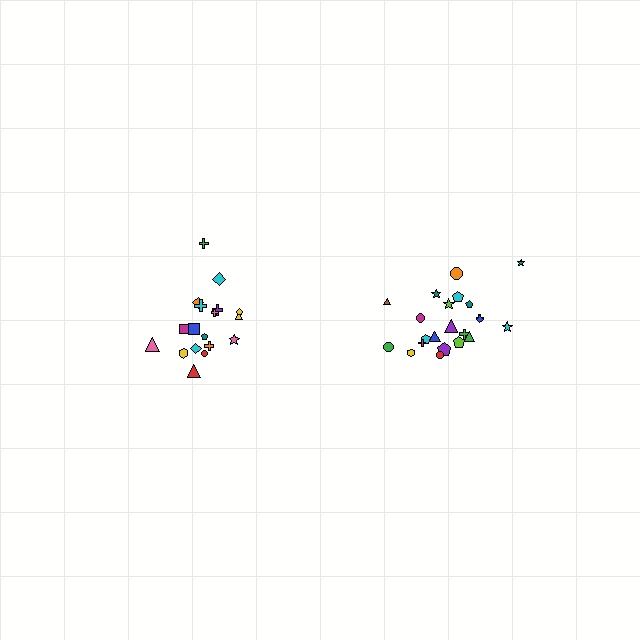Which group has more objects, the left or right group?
The right group.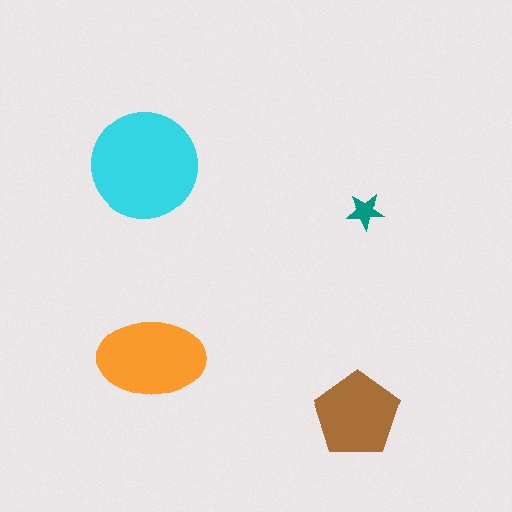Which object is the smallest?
The teal star.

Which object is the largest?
The cyan circle.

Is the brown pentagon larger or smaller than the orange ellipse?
Smaller.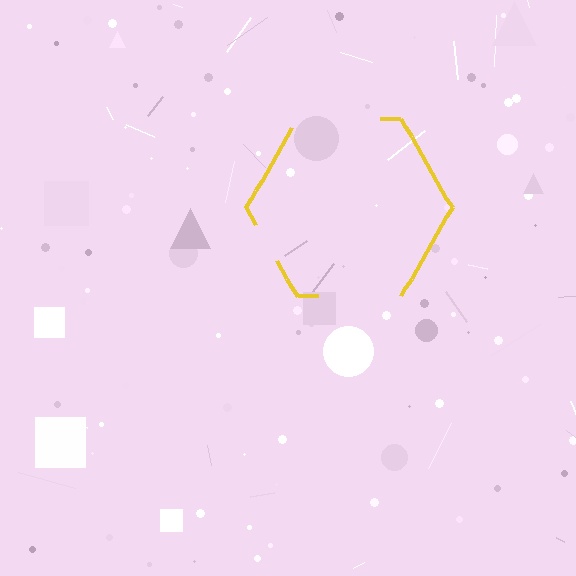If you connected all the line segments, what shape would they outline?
They would outline a hexagon.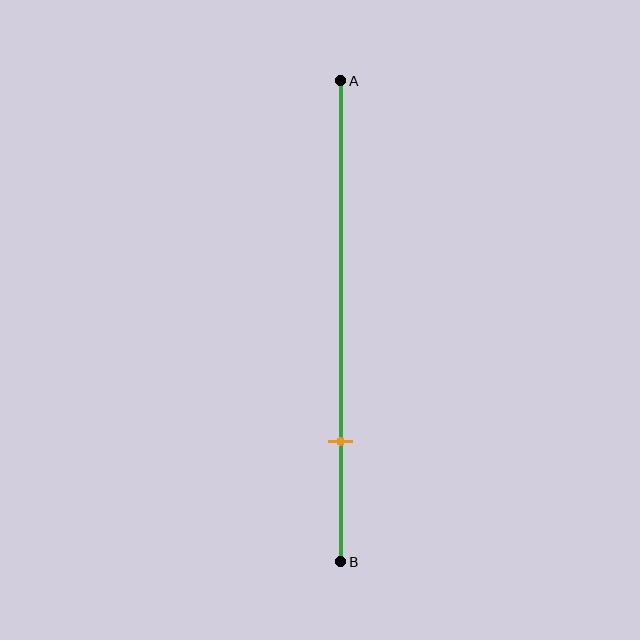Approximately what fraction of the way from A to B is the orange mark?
The orange mark is approximately 75% of the way from A to B.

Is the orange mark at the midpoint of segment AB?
No, the mark is at about 75% from A, not at the 50% midpoint.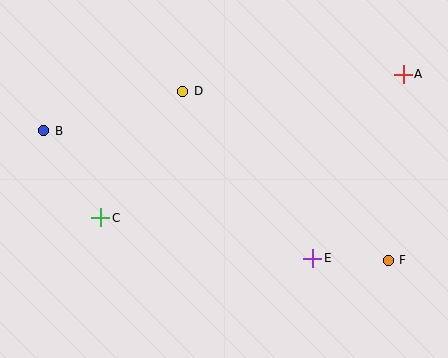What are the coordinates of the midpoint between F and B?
The midpoint between F and B is at (216, 195).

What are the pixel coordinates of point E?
Point E is at (313, 258).